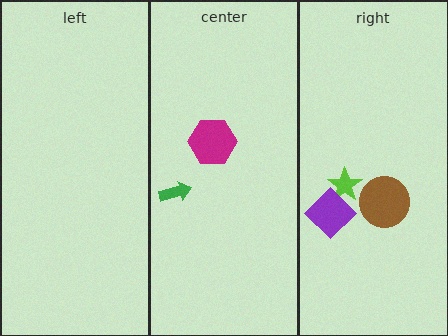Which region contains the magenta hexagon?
The center region.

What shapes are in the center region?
The magenta hexagon, the green arrow.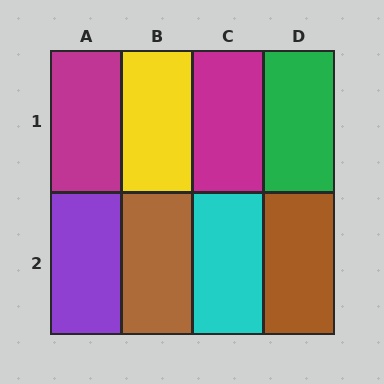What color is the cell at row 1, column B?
Yellow.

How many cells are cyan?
1 cell is cyan.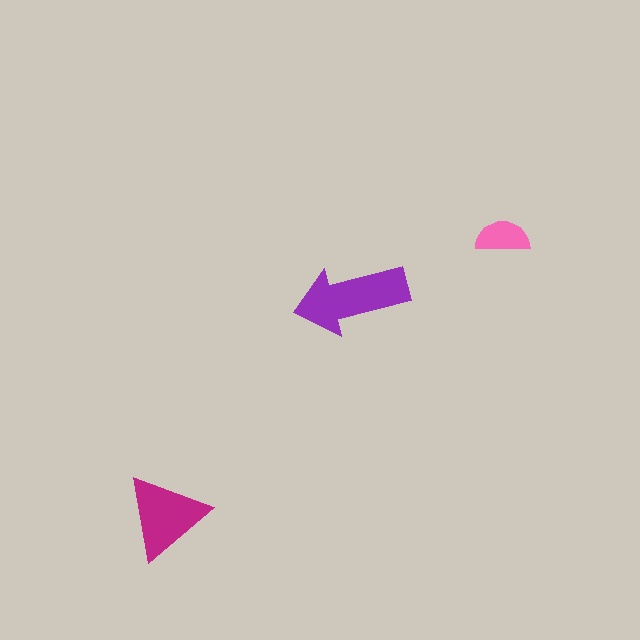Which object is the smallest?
The pink semicircle.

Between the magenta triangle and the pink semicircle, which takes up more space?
The magenta triangle.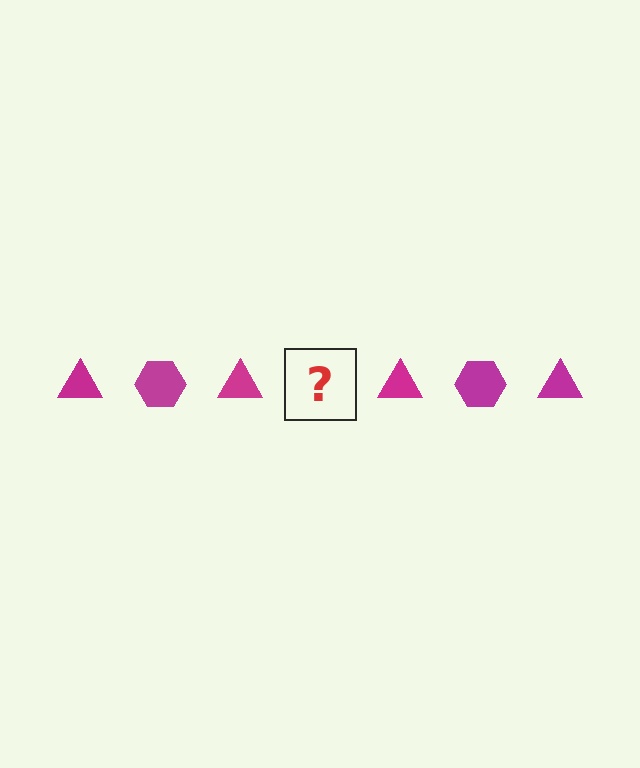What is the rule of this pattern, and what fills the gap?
The rule is that the pattern cycles through triangle, hexagon shapes in magenta. The gap should be filled with a magenta hexagon.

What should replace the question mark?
The question mark should be replaced with a magenta hexagon.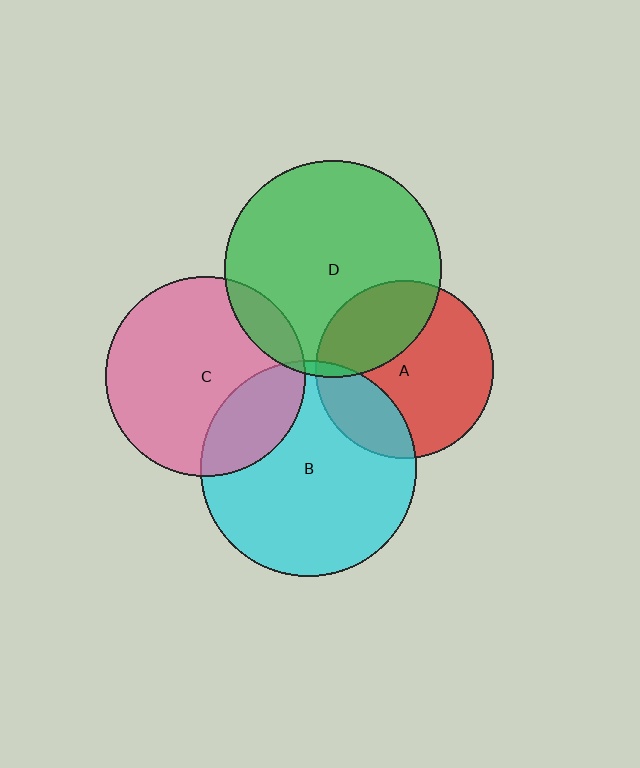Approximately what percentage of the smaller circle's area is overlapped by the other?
Approximately 5%.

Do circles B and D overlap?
Yes.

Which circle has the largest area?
Circle D (green).